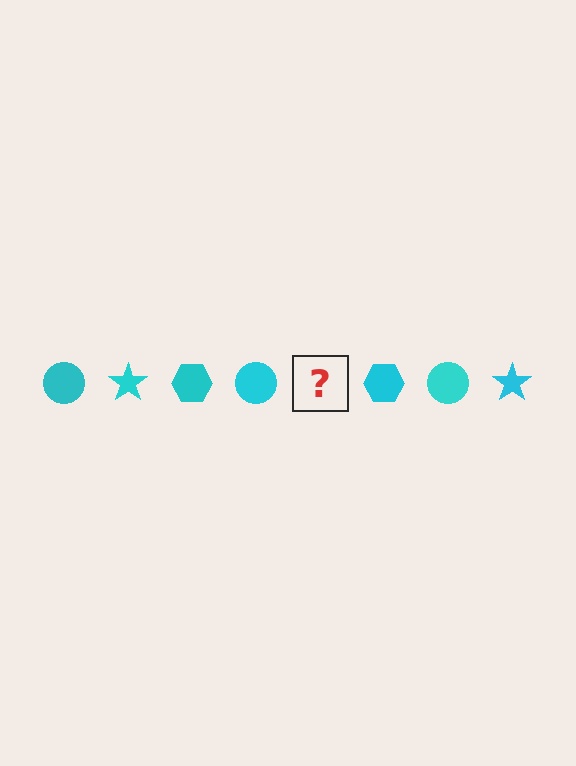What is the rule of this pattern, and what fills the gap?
The rule is that the pattern cycles through circle, star, hexagon shapes in cyan. The gap should be filled with a cyan star.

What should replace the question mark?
The question mark should be replaced with a cyan star.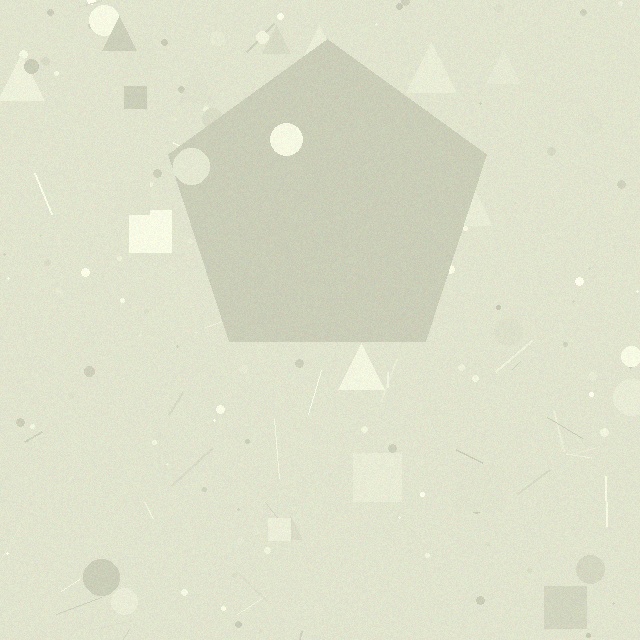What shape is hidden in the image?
A pentagon is hidden in the image.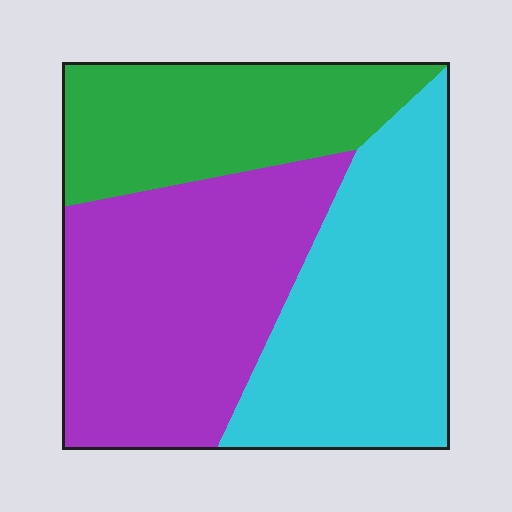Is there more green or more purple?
Purple.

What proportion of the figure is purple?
Purple takes up between a third and a half of the figure.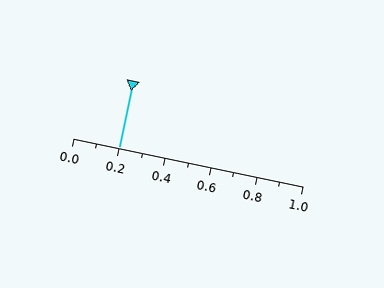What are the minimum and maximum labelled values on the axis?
The axis runs from 0.0 to 1.0.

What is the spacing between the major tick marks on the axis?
The major ticks are spaced 0.2 apart.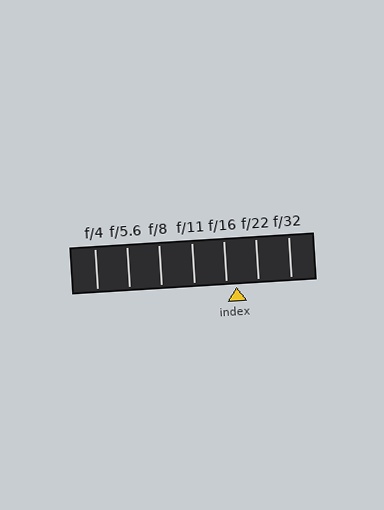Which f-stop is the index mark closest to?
The index mark is closest to f/16.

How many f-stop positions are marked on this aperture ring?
There are 7 f-stop positions marked.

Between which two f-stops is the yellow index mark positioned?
The index mark is between f/16 and f/22.